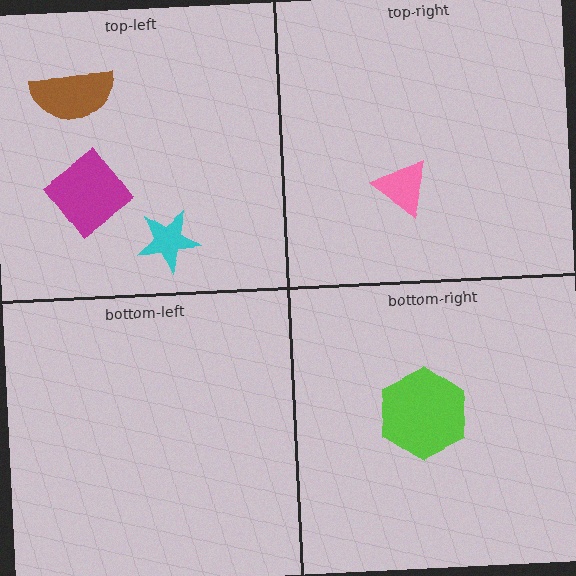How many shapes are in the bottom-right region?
1.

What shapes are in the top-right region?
The pink triangle.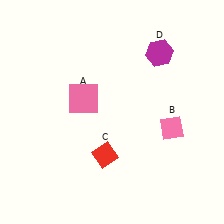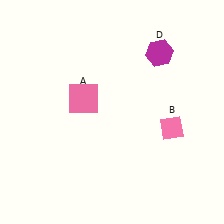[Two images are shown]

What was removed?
The red diamond (C) was removed in Image 2.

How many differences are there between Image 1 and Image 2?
There is 1 difference between the two images.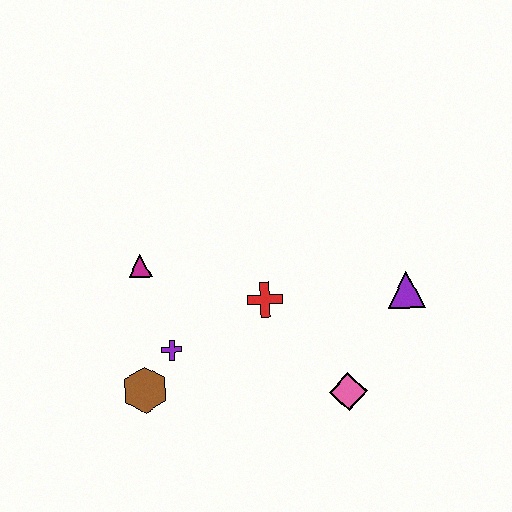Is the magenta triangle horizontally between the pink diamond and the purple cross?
No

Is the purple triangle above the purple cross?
Yes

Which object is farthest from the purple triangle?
The brown hexagon is farthest from the purple triangle.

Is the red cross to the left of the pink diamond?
Yes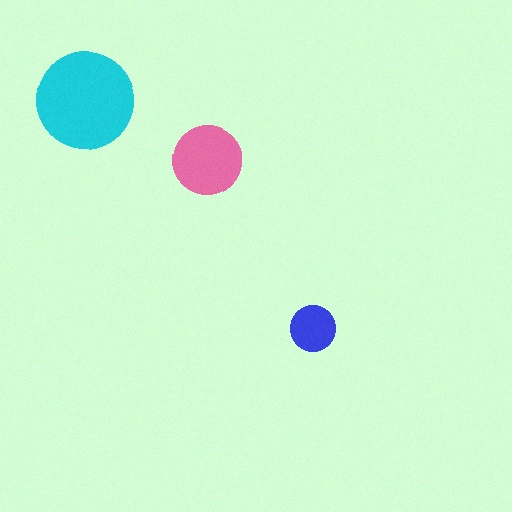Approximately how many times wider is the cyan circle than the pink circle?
About 1.5 times wider.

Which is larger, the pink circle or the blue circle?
The pink one.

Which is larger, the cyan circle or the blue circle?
The cyan one.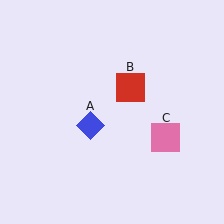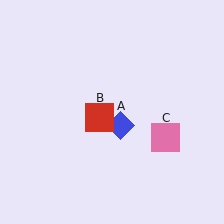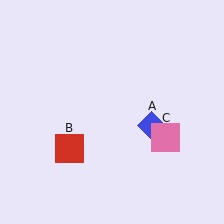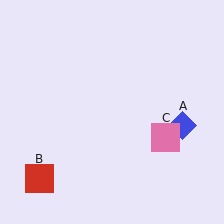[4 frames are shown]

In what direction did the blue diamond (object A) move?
The blue diamond (object A) moved right.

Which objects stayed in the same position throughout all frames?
Pink square (object C) remained stationary.